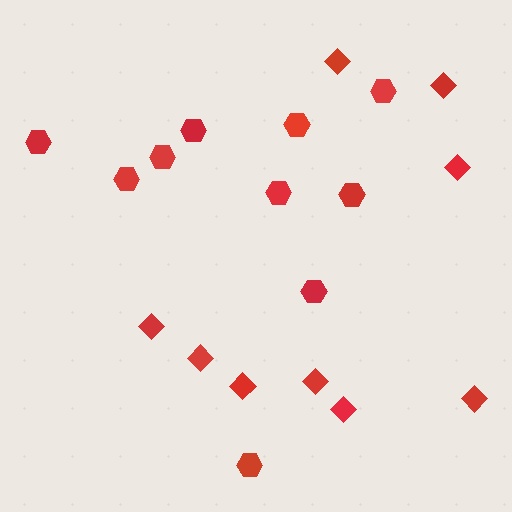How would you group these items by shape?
There are 2 groups: one group of diamonds (9) and one group of hexagons (10).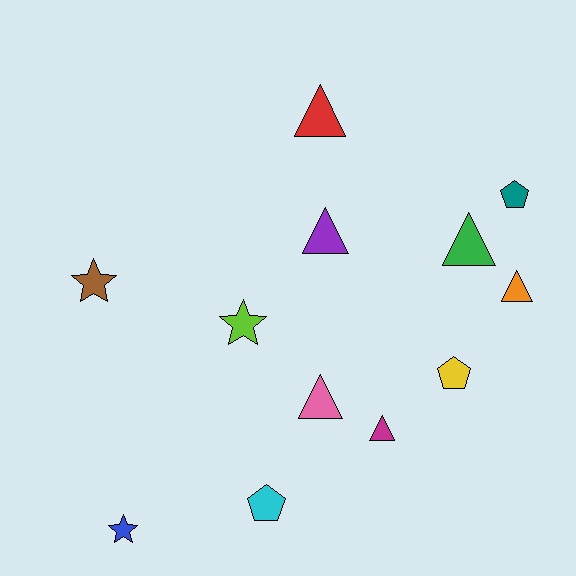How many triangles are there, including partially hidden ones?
There are 6 triangles.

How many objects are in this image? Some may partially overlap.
There are 12 objects.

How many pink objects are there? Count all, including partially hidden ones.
There is 1 pink object.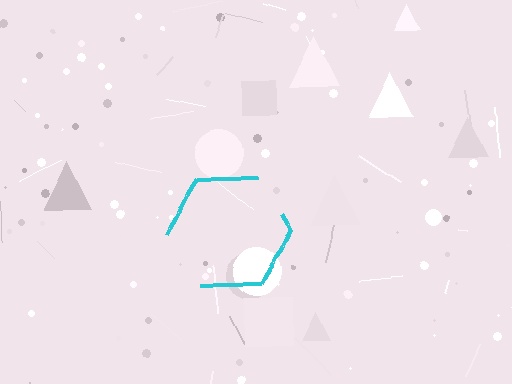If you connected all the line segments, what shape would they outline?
They would outline a hexagon.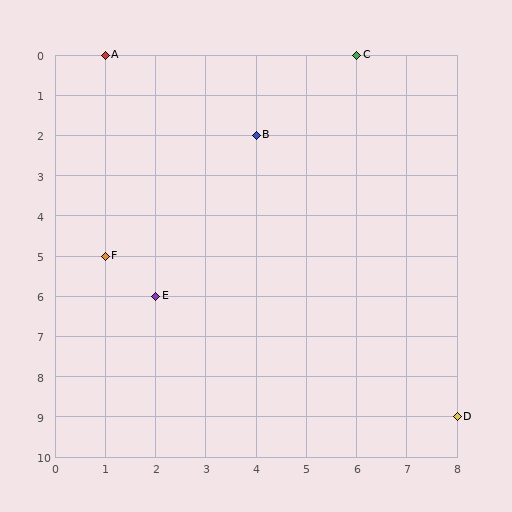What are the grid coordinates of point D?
Point D is at grid coordinates (8, 9).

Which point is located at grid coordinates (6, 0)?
Point C is at (6, 0).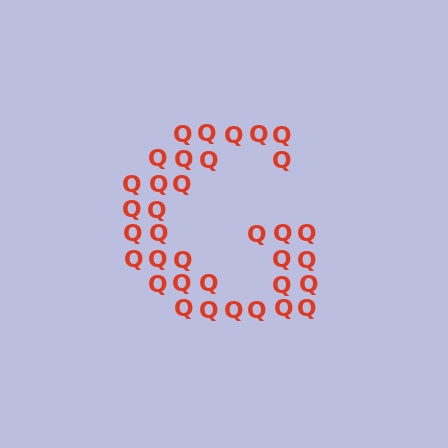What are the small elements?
The small elements are letter Q's.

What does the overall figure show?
The overall figure shows the letter G.